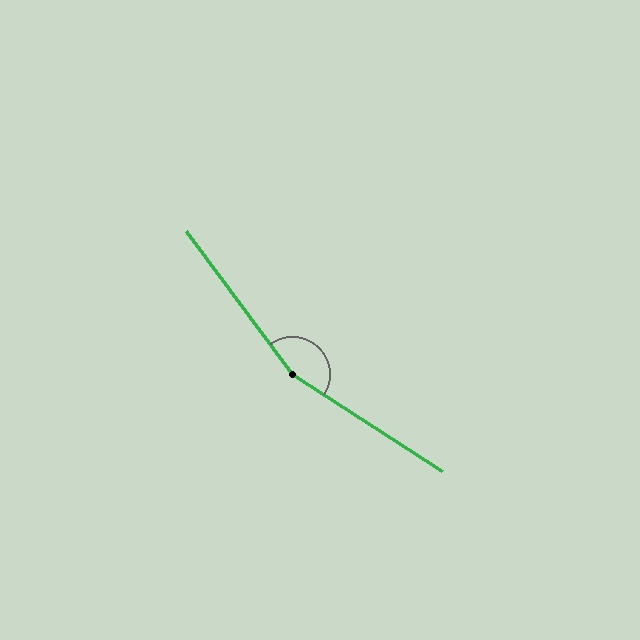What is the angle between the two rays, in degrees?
Approximately 159 degrees.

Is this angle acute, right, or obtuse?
It is obtuse.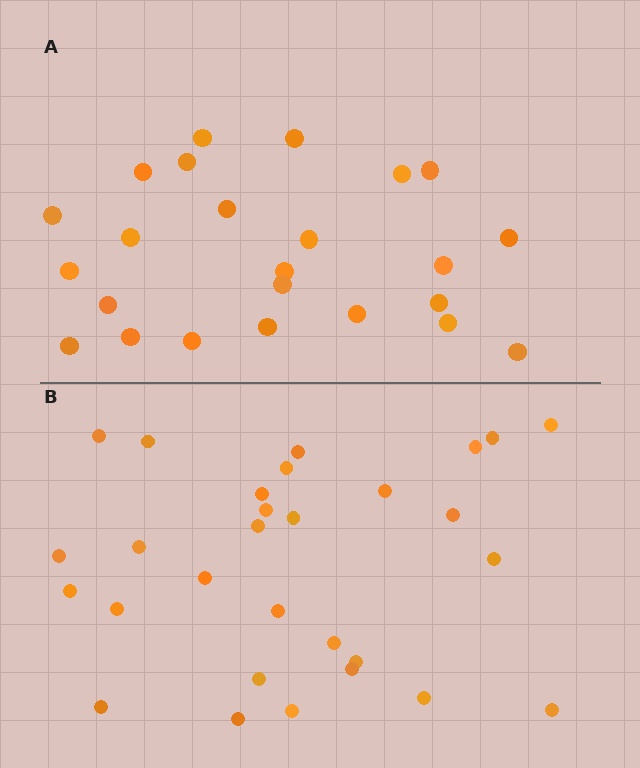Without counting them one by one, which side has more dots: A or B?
Region B (the bottom region) has more dots.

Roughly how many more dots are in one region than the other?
Region B has about 5 more dots than region A.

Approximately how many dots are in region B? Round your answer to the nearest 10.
About 30 dots. (The exact count is 29, which rounds to 30.)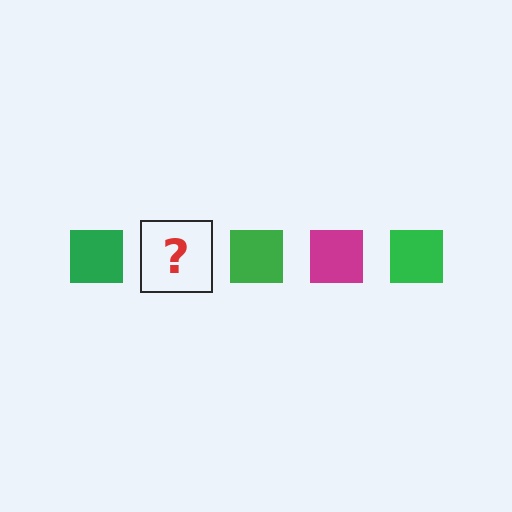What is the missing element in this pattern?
The missing element is a magenta square.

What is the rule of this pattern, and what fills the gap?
The rule is that the pattern cycles through green, magenta squares. The gap should be filled with a magenta square.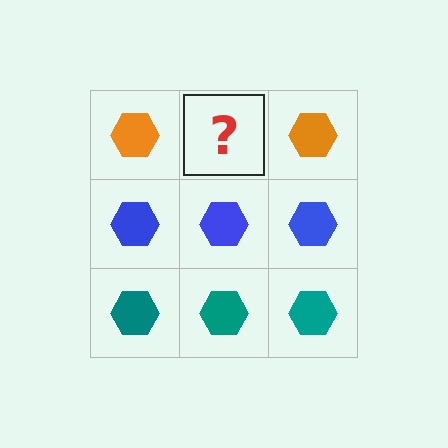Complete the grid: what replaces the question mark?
The question mark should be replaced with an orange hexagon.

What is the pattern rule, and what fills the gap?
The rule is that each row has a consistent color. The gap should be filled with an orange hexagon.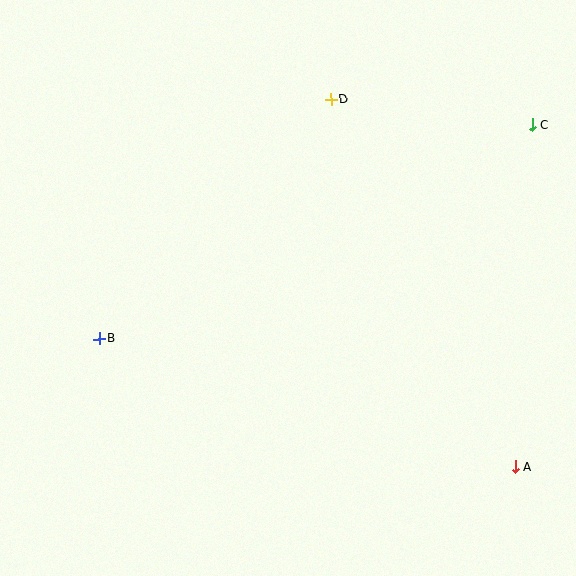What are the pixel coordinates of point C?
Point C is at (532, 125).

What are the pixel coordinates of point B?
Point B is at (99, 339).